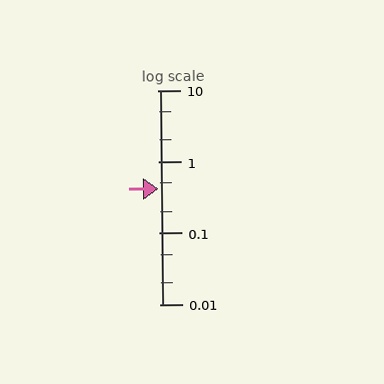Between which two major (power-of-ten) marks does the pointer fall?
The pointer is between 0.1 and 1.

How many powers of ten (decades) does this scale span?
The scale spans 3 decades, from 0.01 to 10.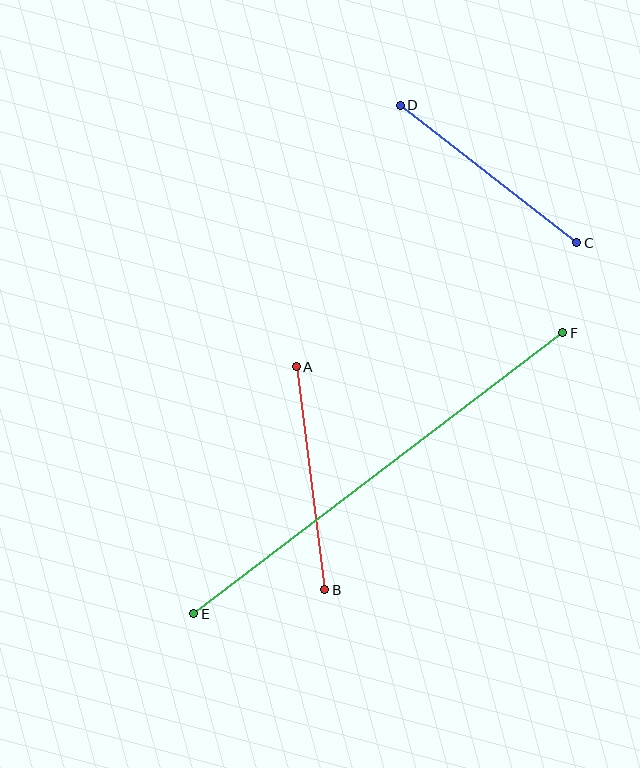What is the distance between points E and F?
The distance is approximately 464 pixels.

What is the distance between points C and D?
The distance is approximately 224 pixels.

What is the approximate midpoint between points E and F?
The midpoint is at approximately (378, 473) pixels.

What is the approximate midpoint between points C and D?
The midpoint is at approximately (489, 174) pixels.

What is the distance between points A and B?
The distance is approximately 225 pixels.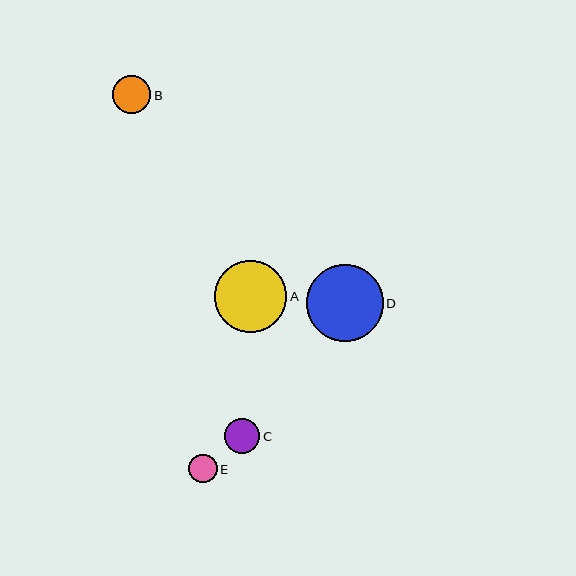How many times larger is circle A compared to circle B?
Circle A is approximately 1.9 times the size of circle B.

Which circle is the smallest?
Circle E is the smallest with a size of approximately 28 pixels.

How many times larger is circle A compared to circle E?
Circle A is approximately 2.5 times the size of circle E.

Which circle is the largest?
Circle D is the largest with a size of approximately 77 pixels.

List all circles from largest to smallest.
From largest to smallest: D, A, B, C, E.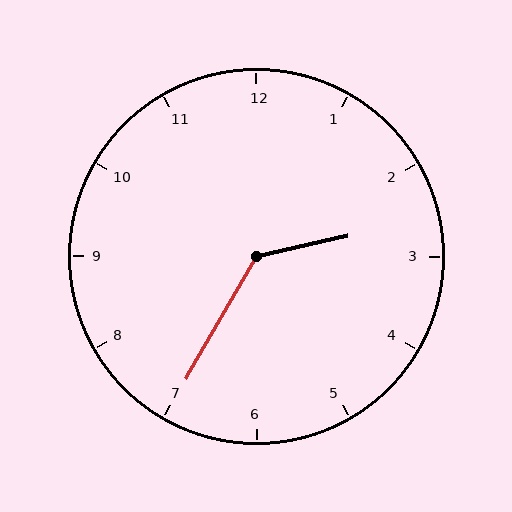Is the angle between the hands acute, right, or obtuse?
It is obtuse.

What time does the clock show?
2:35.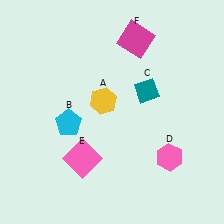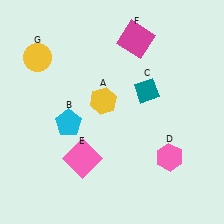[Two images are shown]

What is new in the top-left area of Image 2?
A yellow circle (G) was added in the top-left area of Image 2.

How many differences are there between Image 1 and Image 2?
There is 1 difference between the two images.